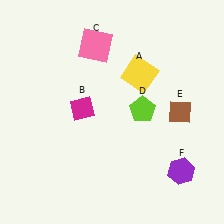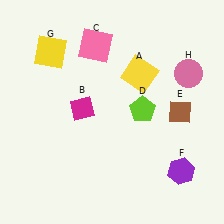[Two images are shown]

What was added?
A yellow square (G), a pink circle (H) were added in Image 2.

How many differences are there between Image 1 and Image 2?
There are 2 differences between the two images.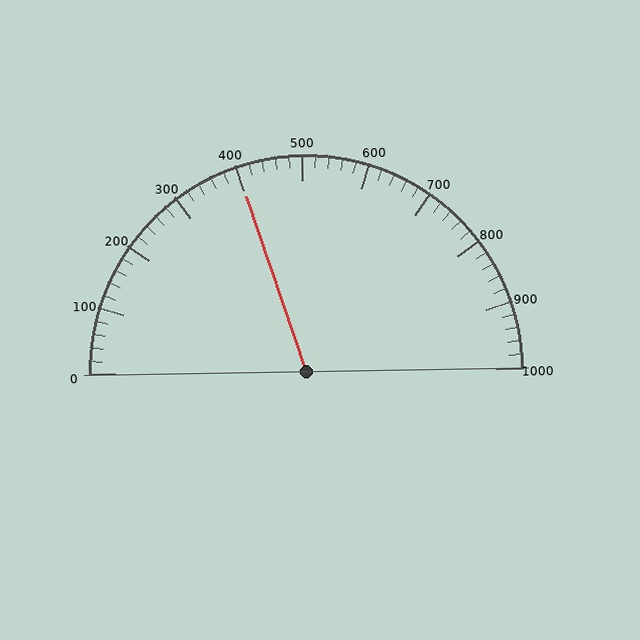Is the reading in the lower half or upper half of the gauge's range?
The reading is in the lower half of the range (0 to 1000).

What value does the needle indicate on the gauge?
The needle indicates approximately 400.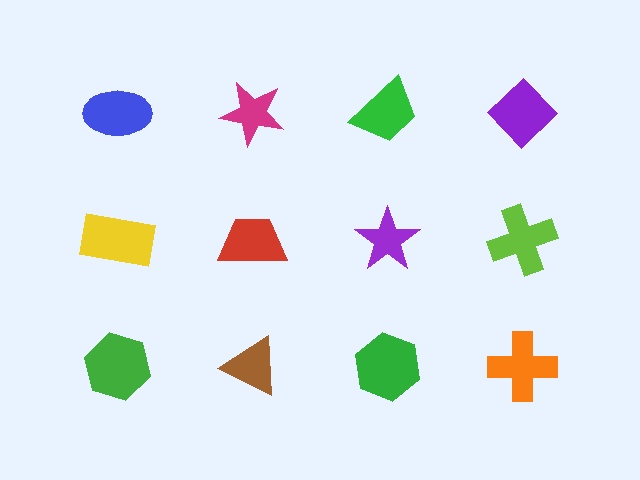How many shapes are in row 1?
4 shapes.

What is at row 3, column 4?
An orange cross.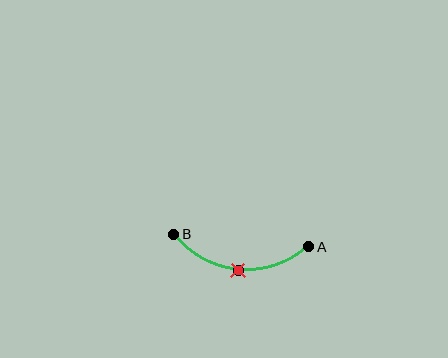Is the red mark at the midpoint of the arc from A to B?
Yes. The red mark lies on the arc at equal arc-length from both A and B — it is the arc midpoint.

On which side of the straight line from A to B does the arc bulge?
The arc bulges below the straight line connecting A and B.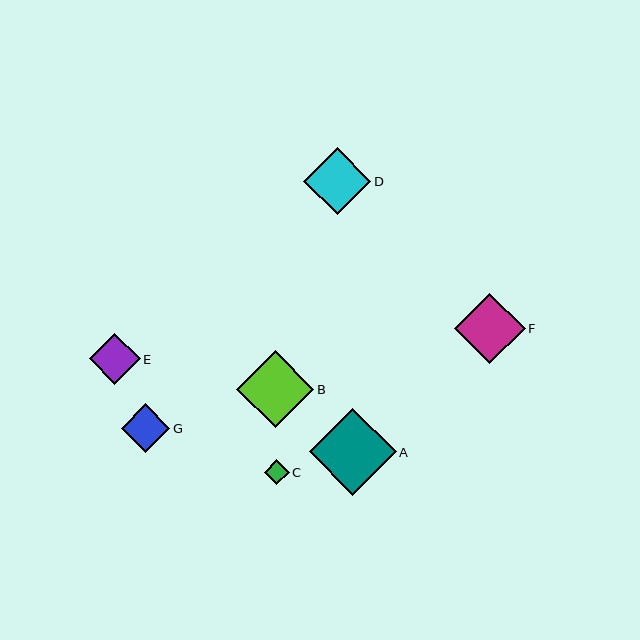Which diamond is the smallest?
Diamond C is the smallest with a size of approximately 25 pixels.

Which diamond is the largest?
Diamond A is the largest with a size of approximately 87 pixels.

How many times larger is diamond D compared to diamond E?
Diamond D is approximately 1.3 times the size of diamond E.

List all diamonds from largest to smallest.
From largest to smallest: A, B, F, D, E, G, C.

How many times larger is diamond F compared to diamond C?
Diamond F is approximately 2.8 times the size of diamond C.